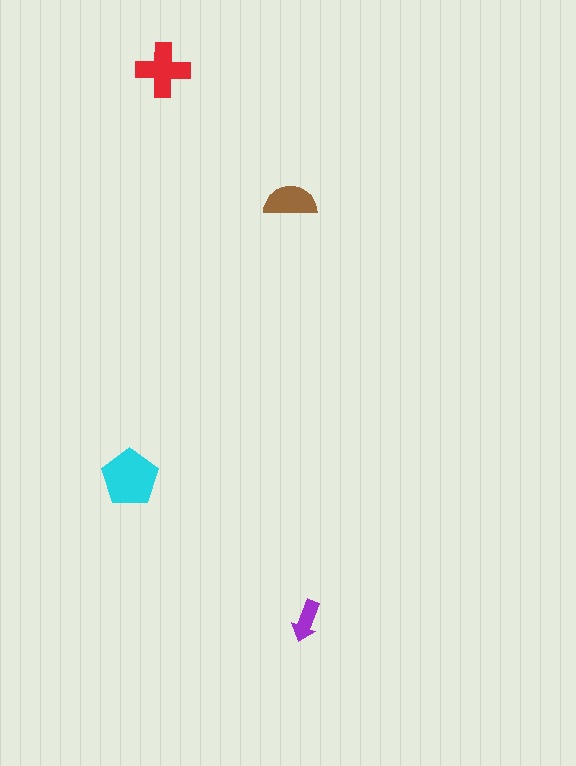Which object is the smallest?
The purple arrow.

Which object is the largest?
The cyan pentagon.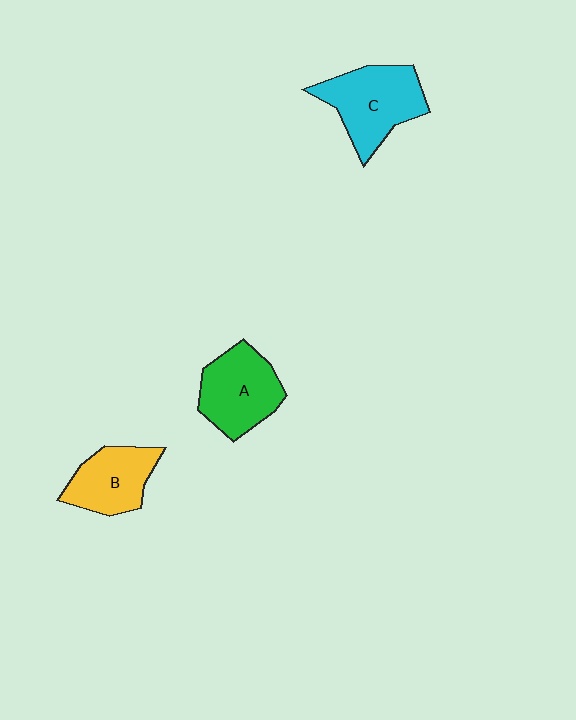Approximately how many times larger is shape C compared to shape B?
Approximately 1.3 times.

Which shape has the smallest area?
Shape B (yellow).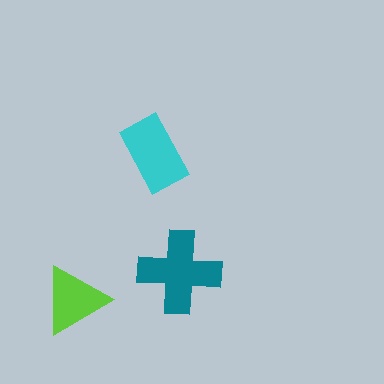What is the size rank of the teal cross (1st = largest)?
1st.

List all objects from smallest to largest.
The lime triangle, the cyan rectangle, the teal cross.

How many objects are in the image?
There are 3 objects in the image.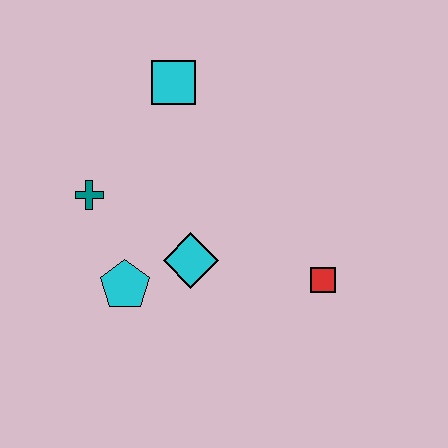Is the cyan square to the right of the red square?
No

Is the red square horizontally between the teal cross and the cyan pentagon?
No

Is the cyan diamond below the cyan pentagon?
No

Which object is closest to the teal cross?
The cyan pentagon is closest to the teal cross.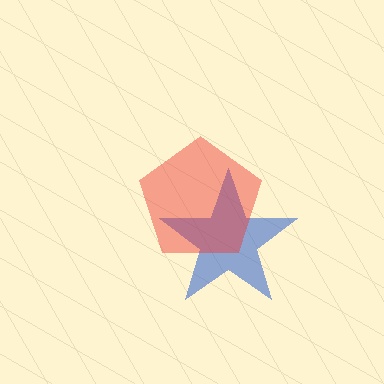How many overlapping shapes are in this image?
There are 2 overlapping shapes in the image.